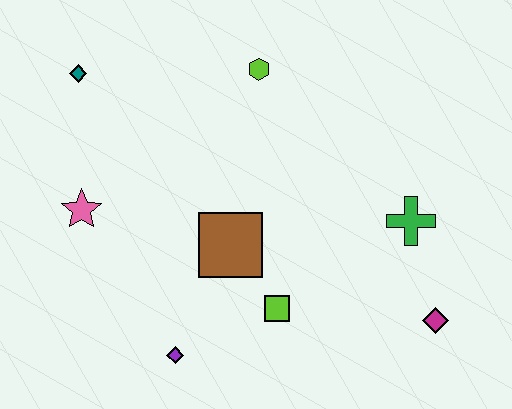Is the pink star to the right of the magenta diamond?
No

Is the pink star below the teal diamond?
Yes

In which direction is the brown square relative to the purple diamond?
The brown square is above the purple diamond.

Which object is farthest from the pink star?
The magenta diamond is farthest from the pink star.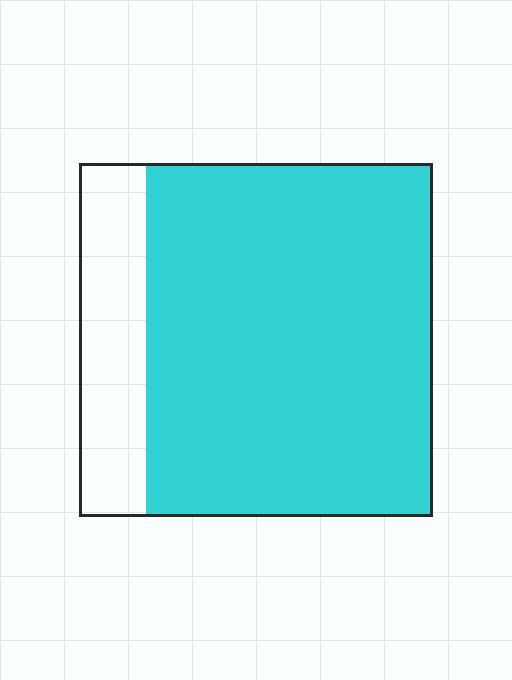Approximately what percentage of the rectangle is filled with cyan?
Approximately 80%.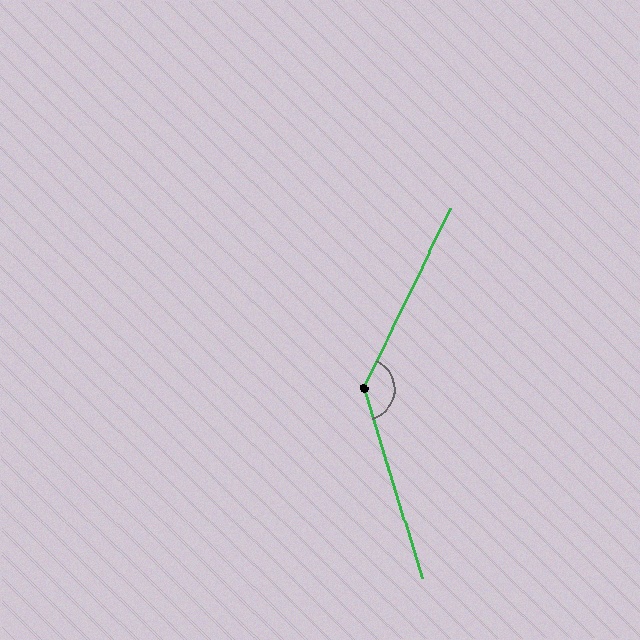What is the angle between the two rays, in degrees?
Approximately 137 degrees.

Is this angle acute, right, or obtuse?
It is obtuse.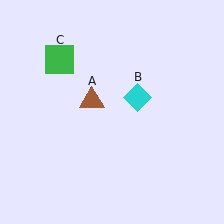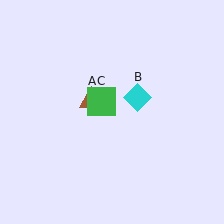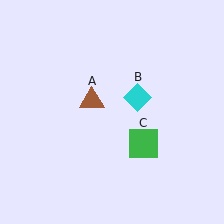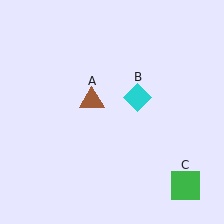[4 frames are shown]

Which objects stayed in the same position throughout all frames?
Brown triangle (object A) and cyan diamond (object B) remained stationary.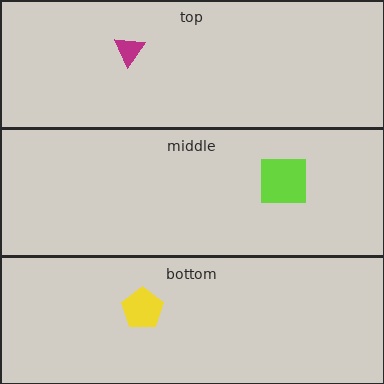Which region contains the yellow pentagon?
The bottom region.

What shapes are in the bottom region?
The yellow pentagon.